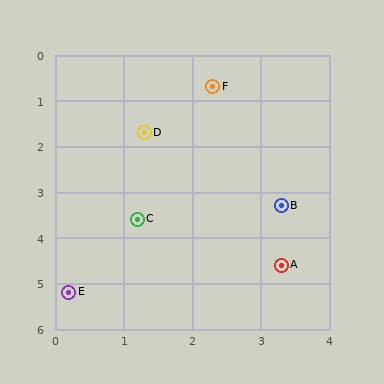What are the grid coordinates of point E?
Point E is at approximately (0.2, 5.2).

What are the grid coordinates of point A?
Point A is at approximately (3.3, 4.6).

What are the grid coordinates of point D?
Point D is at approximately (1.3, 1.7).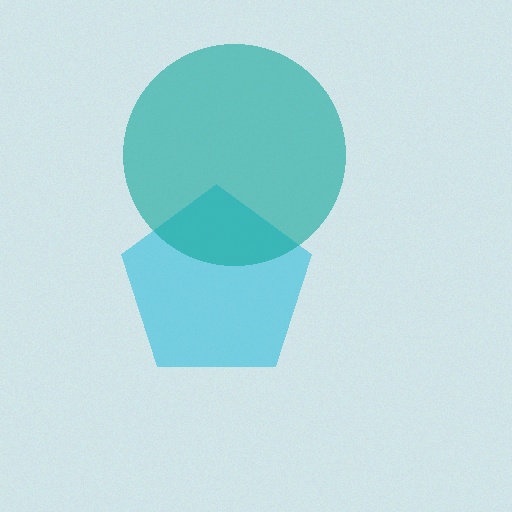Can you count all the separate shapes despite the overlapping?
Yes, there are 2 separate shapes.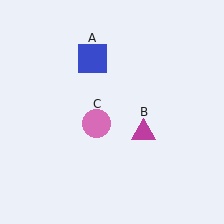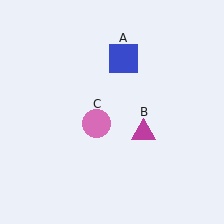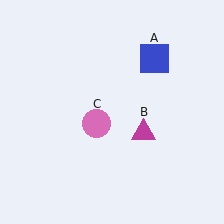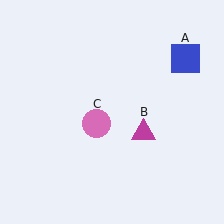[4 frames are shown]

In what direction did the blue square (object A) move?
The blue square (object A) moved right.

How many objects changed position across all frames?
1 object changed position: blue square (object A).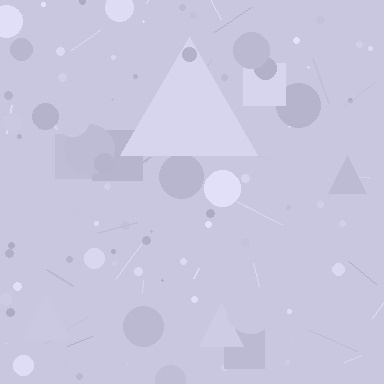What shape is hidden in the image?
A triangle is hidden in the image.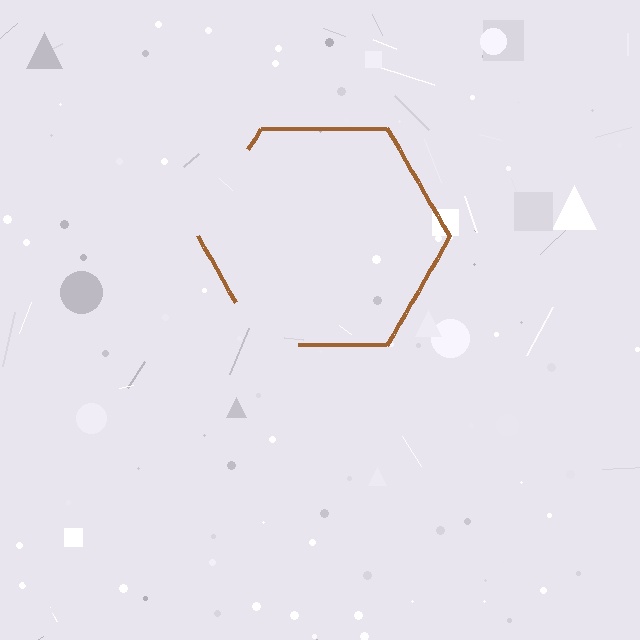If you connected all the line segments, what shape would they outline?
They would outline a hexagon.